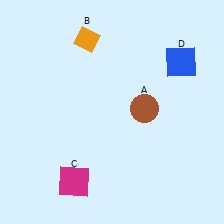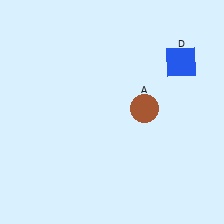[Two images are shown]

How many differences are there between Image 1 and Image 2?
There are 2 differences between the two images.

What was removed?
The magenta square (C), the orange diamond (B) were removed in Image 2.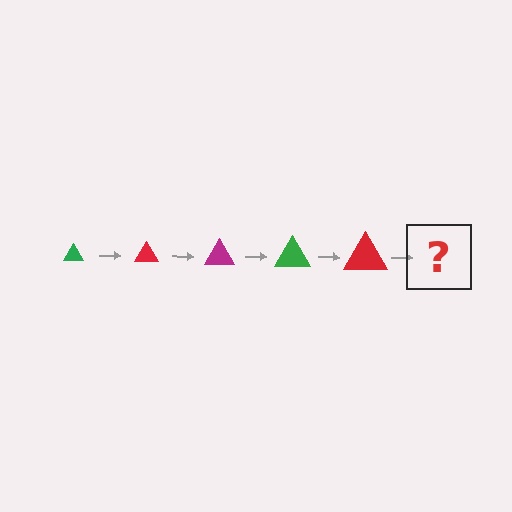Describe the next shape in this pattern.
It should be a magenta triangle, larger than the previous one.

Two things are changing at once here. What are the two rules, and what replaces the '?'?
The two rules are that the triangle grows larger each step and the color cycles through green, red, and magenta. The '?' should be a magenta triangle, larger than the previous one.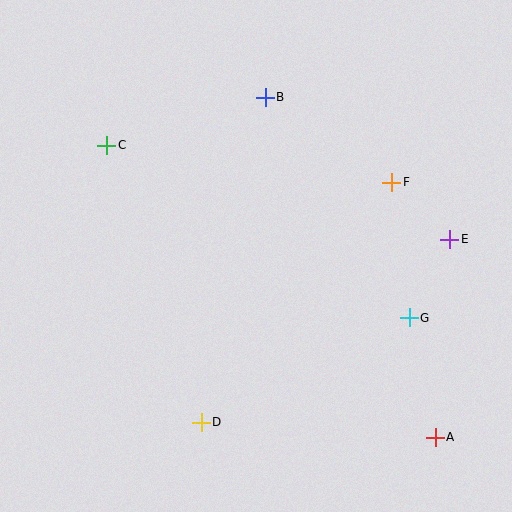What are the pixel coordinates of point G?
Point G is at (409, 318).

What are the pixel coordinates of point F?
Point F is at (392, 182).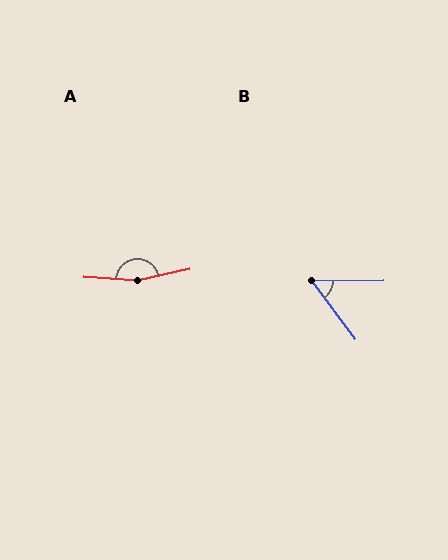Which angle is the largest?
A, at approximately 164 degrees.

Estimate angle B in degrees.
Approximately 54 degrees.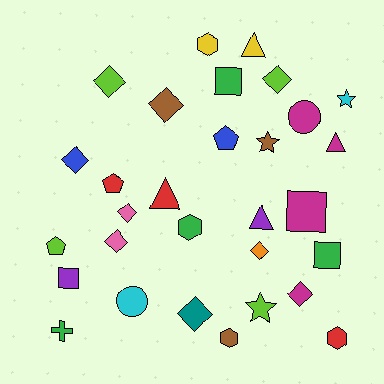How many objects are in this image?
There are 30 objects.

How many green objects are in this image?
There are 4 green objects.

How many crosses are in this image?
There is 1 cross.